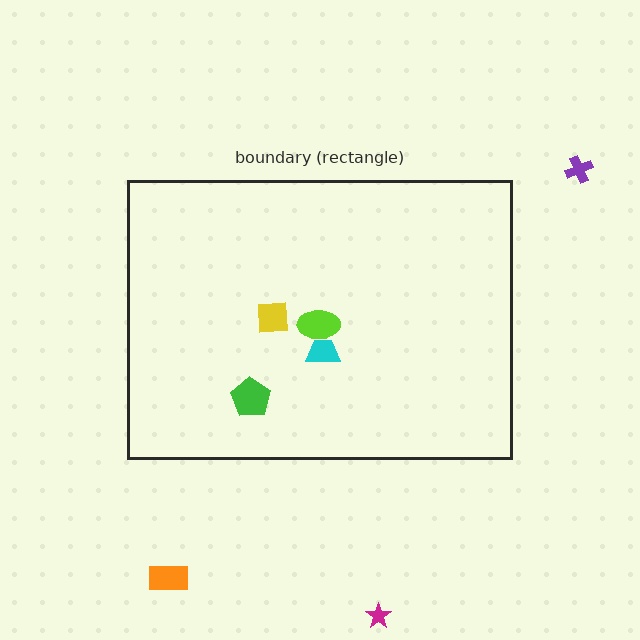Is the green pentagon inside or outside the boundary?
Inside.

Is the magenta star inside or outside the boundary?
Outside.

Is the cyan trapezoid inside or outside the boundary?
Inside.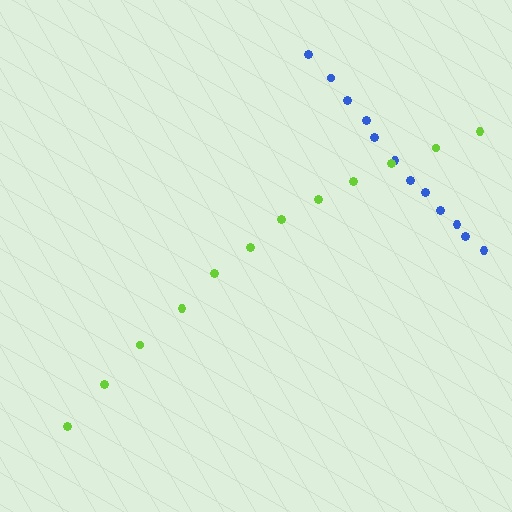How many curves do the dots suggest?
There are 2 distinct paths.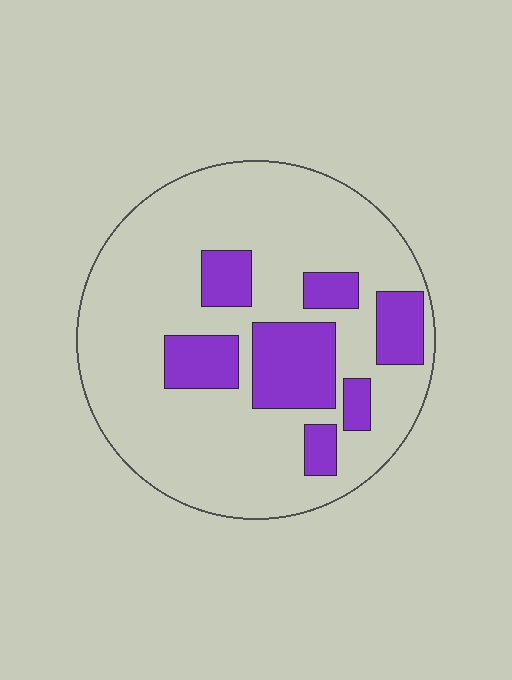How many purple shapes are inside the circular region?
7.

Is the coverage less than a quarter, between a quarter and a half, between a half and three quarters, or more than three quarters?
Less than a quarter.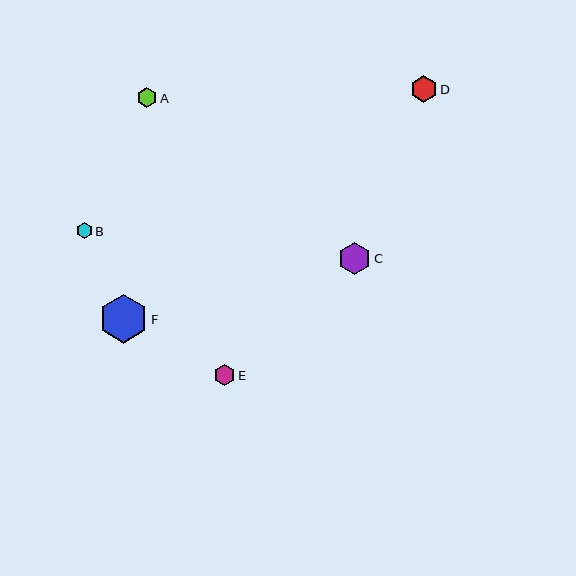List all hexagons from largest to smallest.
From largest to smallest: F, C, D, E, A, B.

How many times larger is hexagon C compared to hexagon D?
Hexagon C is approximately 1.2 times the size of hexagon D.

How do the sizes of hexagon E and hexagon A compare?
Hexagon E and hexagon A are approximately the same size.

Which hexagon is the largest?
Hexagon F is the largest with a size of approximately 49 pixels.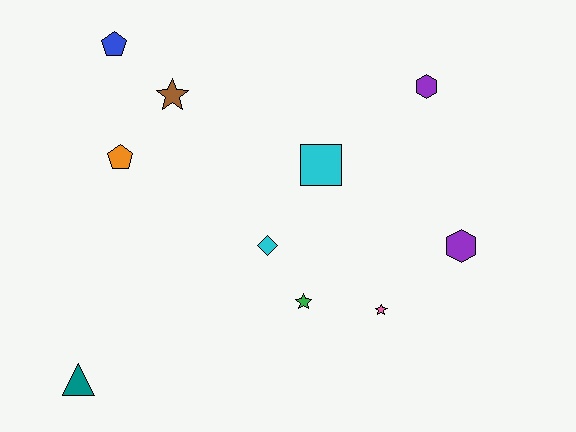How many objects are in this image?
There are 10 objects.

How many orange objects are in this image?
There is 1 orange object.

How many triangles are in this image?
There is 1 triangle.